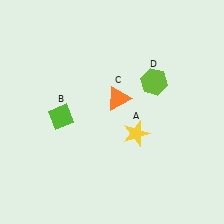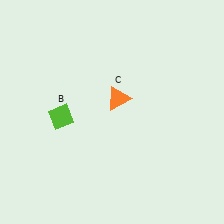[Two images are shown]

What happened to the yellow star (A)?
The yellow star (A) was removed in Image 2. It was in the bottom-right area of Image 1.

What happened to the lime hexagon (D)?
The lime hexagon (D) was removed in Image 2. It was in the top-right area of Image 1.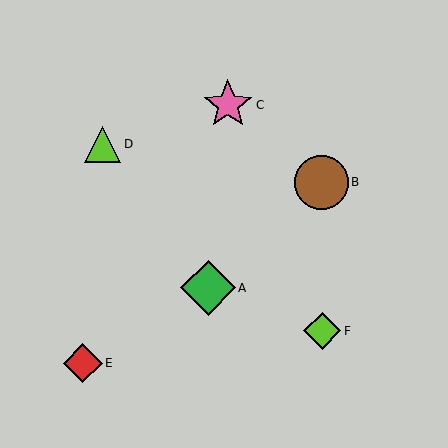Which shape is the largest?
The green diamond (labeled A) is the largest.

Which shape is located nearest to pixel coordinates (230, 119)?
The pink star (labeled C) at (228, 105) is nearest to that location.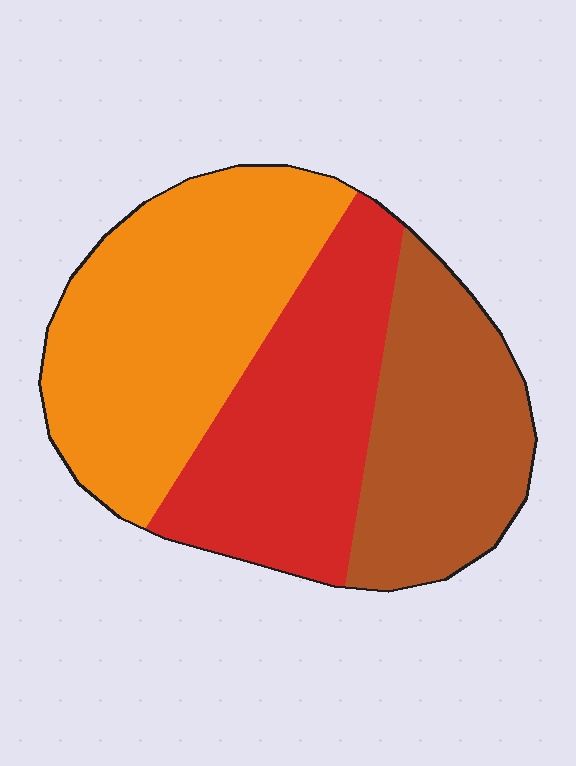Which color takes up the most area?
Orange, at roughly 40%.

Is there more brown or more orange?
Orange.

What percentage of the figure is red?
Red takes up about one third (1/3) of the figure.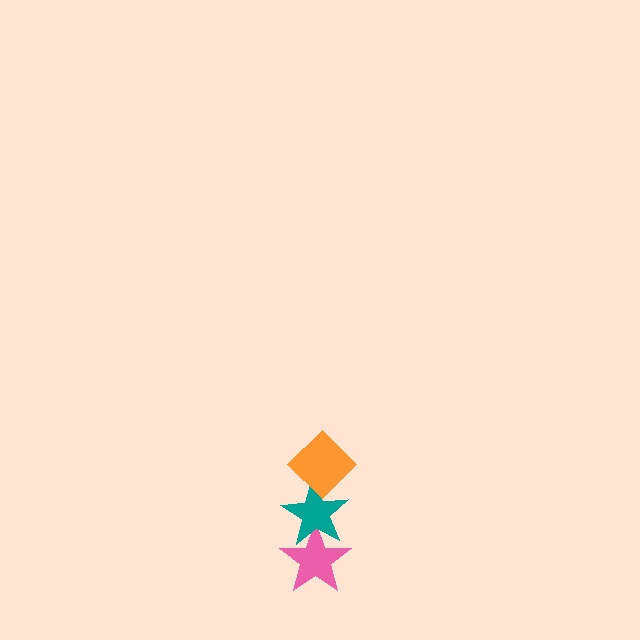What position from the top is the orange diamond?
The orange diamond is 1st from the top.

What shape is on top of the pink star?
The teal star is on top of the pink star.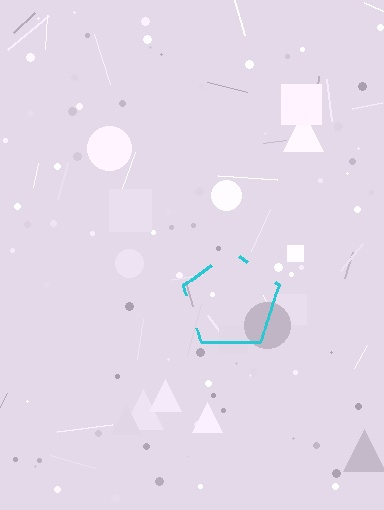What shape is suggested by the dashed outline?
The dashed outline suggests a pentagon.